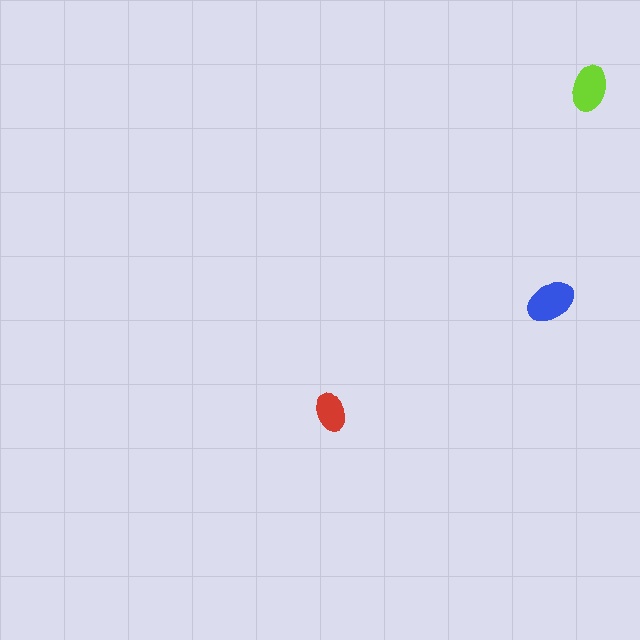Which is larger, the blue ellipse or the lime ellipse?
The blue one.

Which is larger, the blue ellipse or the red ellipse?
The blue one.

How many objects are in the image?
There are 3 objects in the image.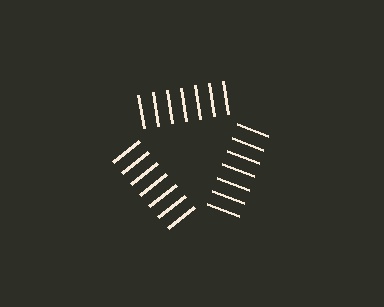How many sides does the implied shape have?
3 sides — the line-ends trace a triangle.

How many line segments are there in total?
21 — 7 along each of the 3 edges.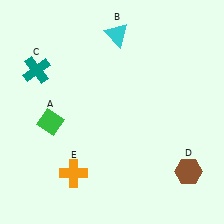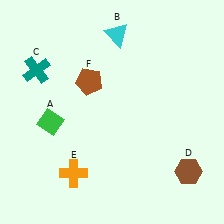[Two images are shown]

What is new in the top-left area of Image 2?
A brown pentagon (F) was added in the top-left area of Image 2.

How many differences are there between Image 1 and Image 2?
There is 1 difference between the two images.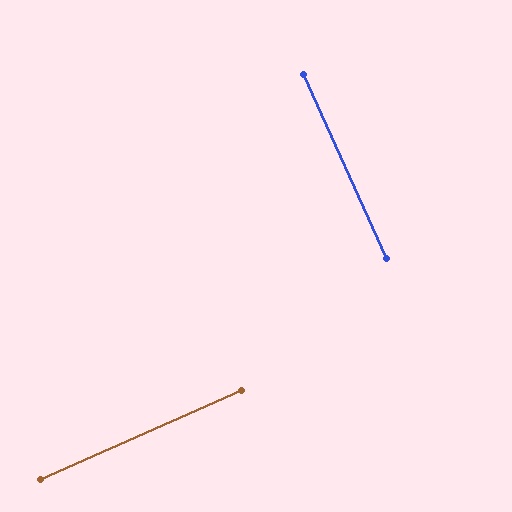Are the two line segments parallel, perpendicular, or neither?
Perpendicular — they meet at approximately 90°.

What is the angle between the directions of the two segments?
Approximately 90 degrees.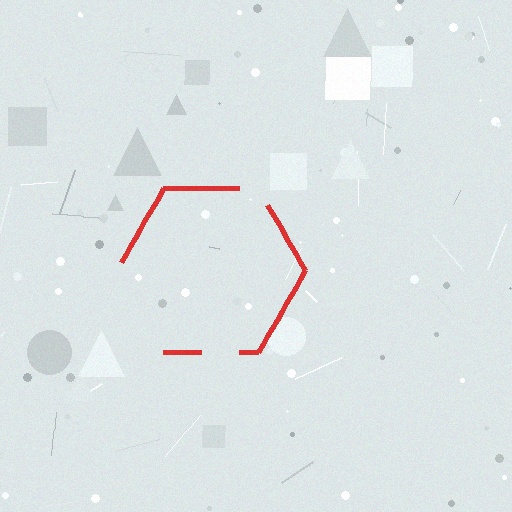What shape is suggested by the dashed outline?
The dashed outline suggests a hexagon.